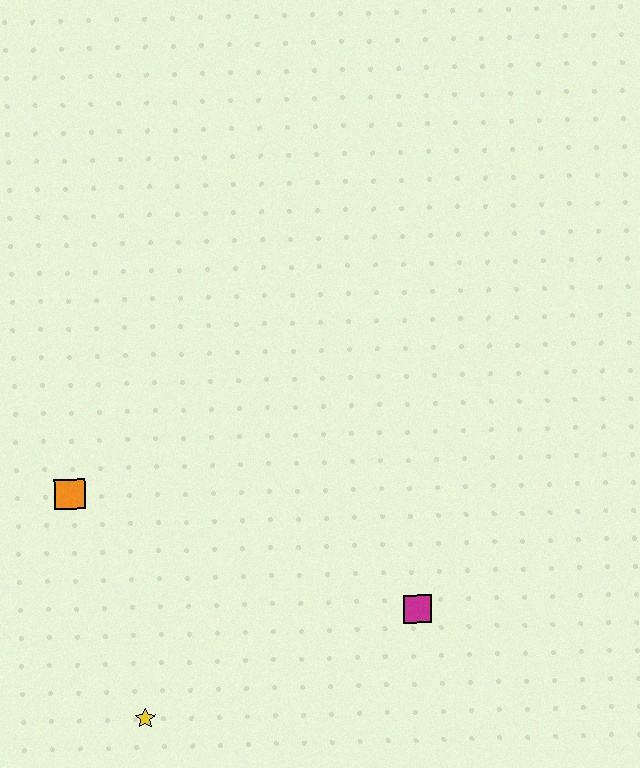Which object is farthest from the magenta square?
The orange square is farthest from the magenta square.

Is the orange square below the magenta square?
No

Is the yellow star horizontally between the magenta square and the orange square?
Yes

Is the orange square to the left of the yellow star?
Yes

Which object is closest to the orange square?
The yellow star is closest to the orange square.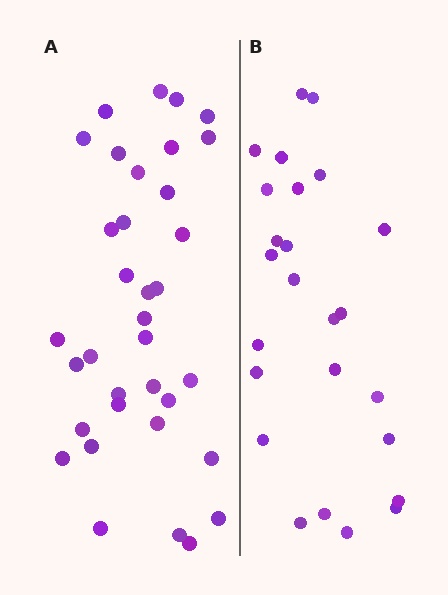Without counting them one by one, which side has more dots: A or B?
Region A (the left region) has more dots.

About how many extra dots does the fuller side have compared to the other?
Region A has roughly 10 or so more dots than region B.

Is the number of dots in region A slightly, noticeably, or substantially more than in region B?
Region A has noticeably more, but not dramatically so. The ratio is roughly 1.4 to 1.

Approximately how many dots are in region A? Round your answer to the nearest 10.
About 40 dots. (The exact count is 35, which rounds to 40.)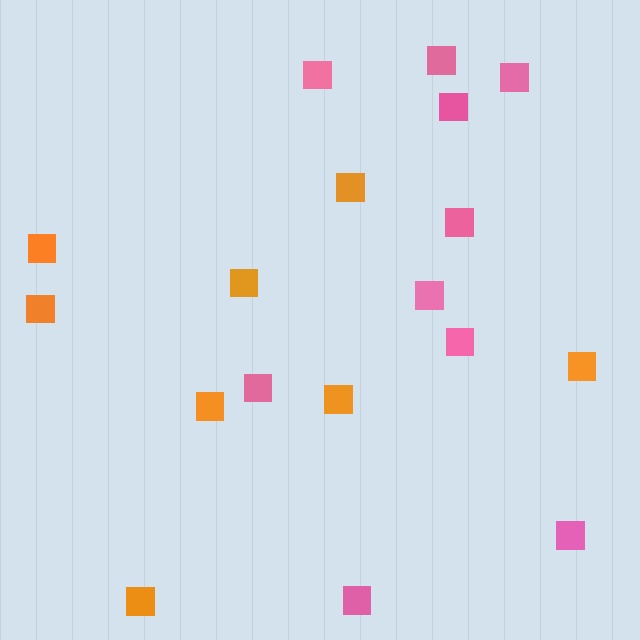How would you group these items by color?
There are 2 groups: one group of pink squares (10) and one group of orange squares (8).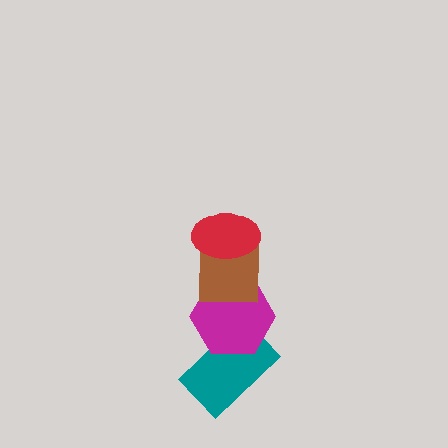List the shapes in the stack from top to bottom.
From top to bottom: the red ellipse, the brown square, the magenta hexagon, the teal rectangle.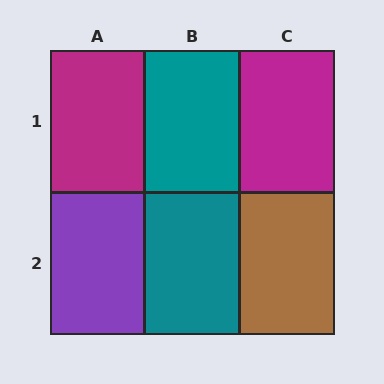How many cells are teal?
2 cells are teal.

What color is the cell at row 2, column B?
Teal.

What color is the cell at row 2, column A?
Purple.